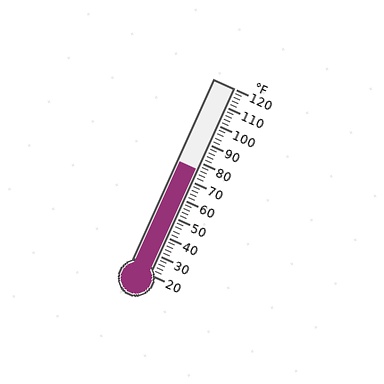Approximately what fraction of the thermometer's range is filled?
The thermometer is filled to approximately 55% of its range.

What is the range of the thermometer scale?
The thermometer scale ranges from 20°F to 120°F.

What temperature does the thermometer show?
The thermometer shows approximately 76°F.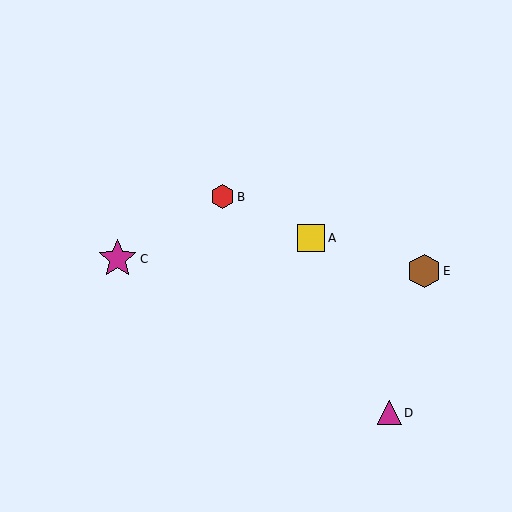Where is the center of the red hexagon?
The center of the red hexagon is at (222, 197).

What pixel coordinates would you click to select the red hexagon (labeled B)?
Click at (222, 197) to select the red hexagon B.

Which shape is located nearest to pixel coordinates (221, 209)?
The red hexagon (labeled B) at (222, 197) is nearest to that location.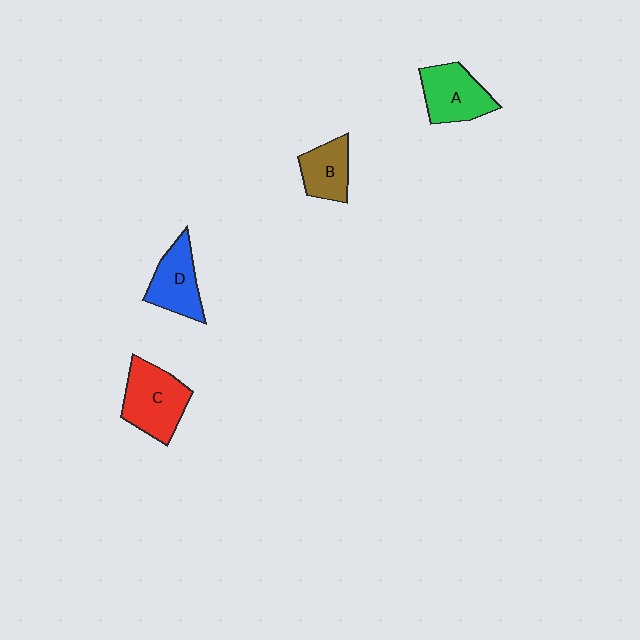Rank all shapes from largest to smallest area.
From largest to smallest: C (red), A (green), D (blue), B (brown).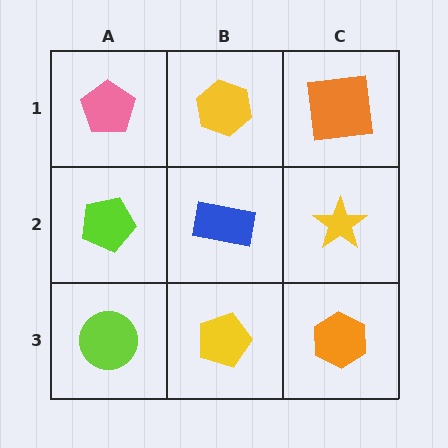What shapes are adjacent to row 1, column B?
A blue rectangle (row 2, column B), a pink pentagon (row 1, column A), an orange square (row 1, column C).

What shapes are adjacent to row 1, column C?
A yellow star (row 2, column C), a yellow hexagon (row 1, column B).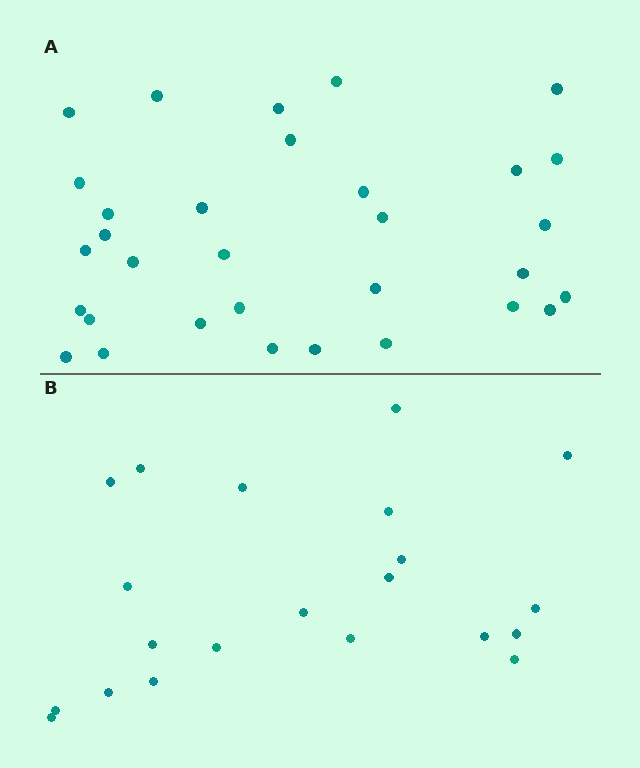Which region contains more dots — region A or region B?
Region A (the top region) has more dots.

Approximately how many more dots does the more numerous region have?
Region A has roughly 12 or so more dots than region B.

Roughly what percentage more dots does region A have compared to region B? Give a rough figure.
About 50% more.